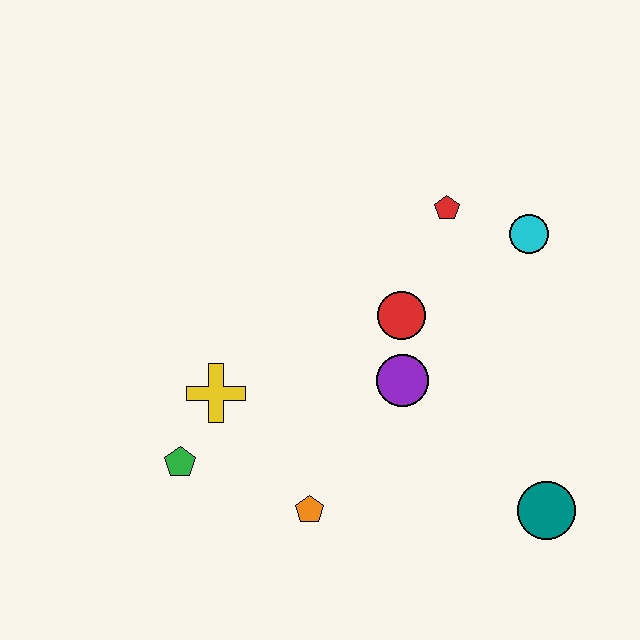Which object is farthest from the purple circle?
The green pentagon is farthest from the purple circle.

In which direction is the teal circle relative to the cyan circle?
The teal circle is below the cyan circle.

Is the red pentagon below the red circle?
No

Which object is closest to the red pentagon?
The cyan circle is closest to the red pentagon.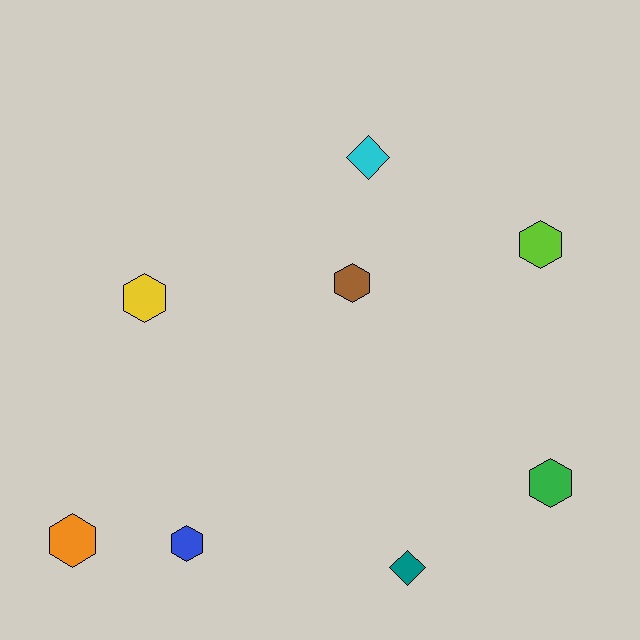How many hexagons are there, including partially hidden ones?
There are 6 hexagons.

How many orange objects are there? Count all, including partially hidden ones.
There is 1 orange object.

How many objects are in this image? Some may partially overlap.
There are 8 objects.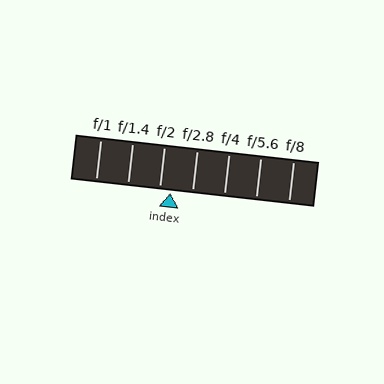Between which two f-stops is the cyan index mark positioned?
The index mark is between f/2 and f/2.8.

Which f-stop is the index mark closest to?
The index mark is closest to f/2.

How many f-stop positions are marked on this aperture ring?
There are 7 f-stop positions marked.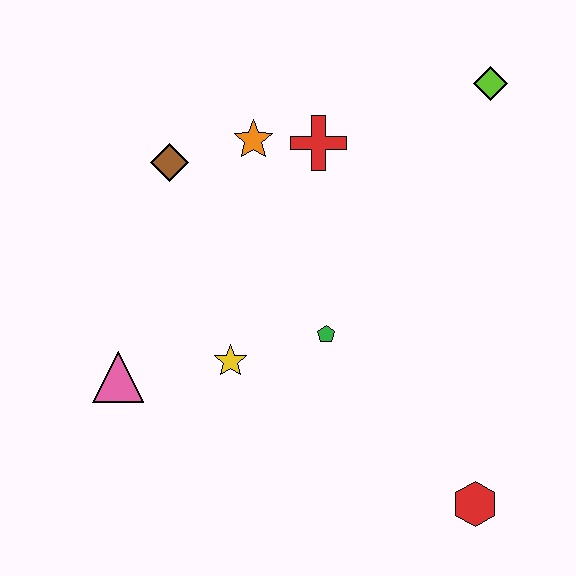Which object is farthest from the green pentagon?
The lime diamond is farthest from the green pentagon.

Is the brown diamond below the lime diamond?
Yes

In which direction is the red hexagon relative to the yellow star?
The red hexagon is to the right of the yellow star.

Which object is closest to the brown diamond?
The orange star is closest to the brown diamond.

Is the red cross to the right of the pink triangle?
Yes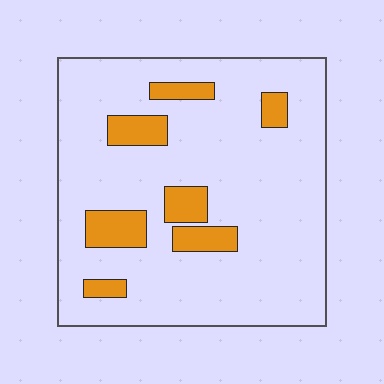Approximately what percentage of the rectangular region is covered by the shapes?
Approximately 15%.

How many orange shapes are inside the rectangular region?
7.